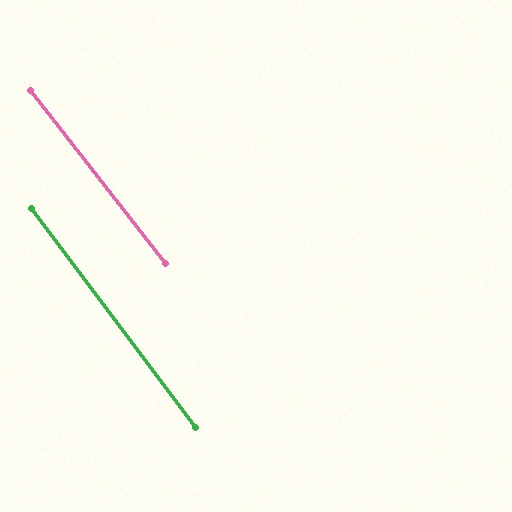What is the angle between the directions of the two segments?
Approximately 1 degree.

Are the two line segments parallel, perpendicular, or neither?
Parallel — their directions differ by only 1.1°.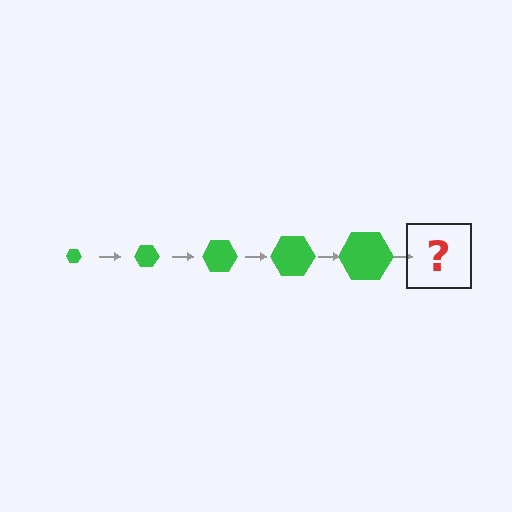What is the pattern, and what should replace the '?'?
The pattern is that the hexagon gets progressively larger each step. The '?' should be a green hexagon, larger than the previous one.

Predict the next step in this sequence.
The next step is a green hexagon, larger than the previous one.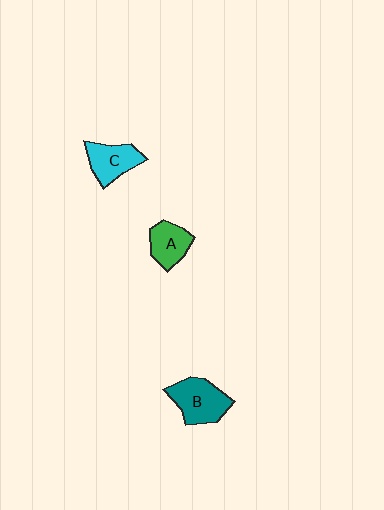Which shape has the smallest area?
Shape A (green).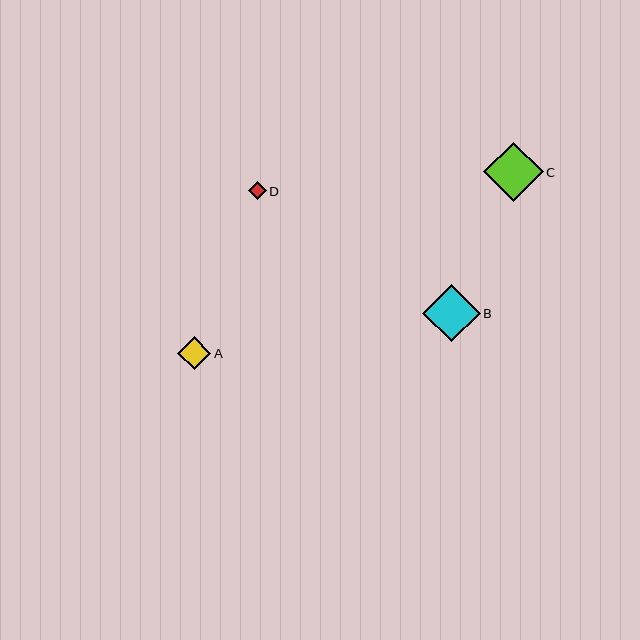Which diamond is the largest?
Diamond C is the largest with a size of approximately 59 pixels.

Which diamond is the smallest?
Diamond D is the smallest with a size of approximately 18 pixels.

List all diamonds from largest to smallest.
From largest to smallest: C, B, A, D.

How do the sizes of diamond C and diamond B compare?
Diamond C and diamond B are approximately the same size.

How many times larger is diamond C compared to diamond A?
Diamond C is approximately 1.8 times the size of diamond A.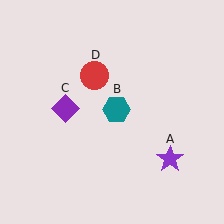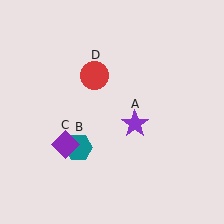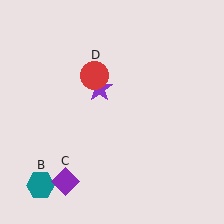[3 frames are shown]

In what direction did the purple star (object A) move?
The purple star (object A) moved up and to the left.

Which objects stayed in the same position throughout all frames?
Red circle (object D) remained stationary.